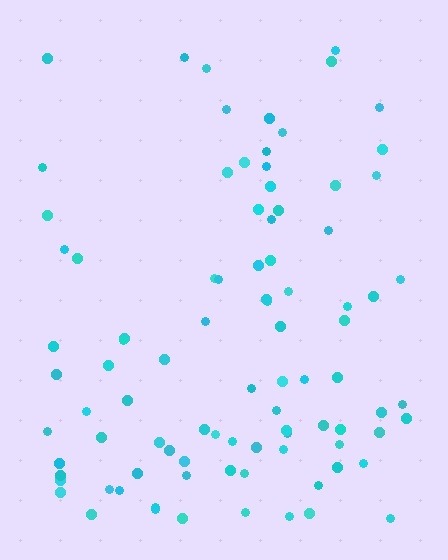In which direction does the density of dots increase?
From top to bottom, with the bottom side densest.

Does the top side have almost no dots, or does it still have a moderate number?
Still a moderate number, just noticeably fewer than the bottom.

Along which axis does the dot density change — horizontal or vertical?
Vertical.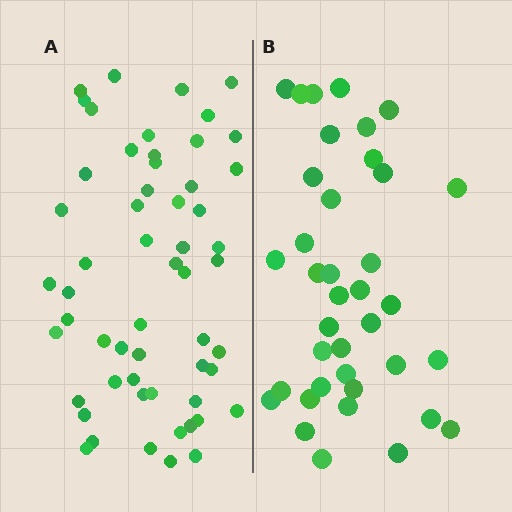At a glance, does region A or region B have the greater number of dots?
Region A (the left region) has more dots.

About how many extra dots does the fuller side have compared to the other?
Region A has approximately 20 more dots than region B.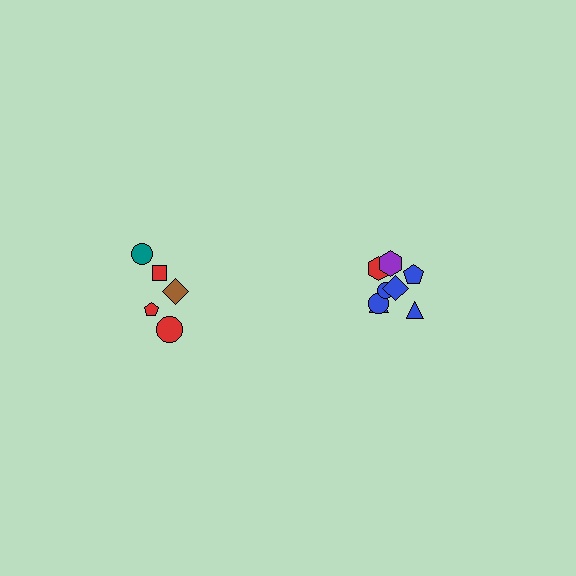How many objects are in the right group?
There are 8 objects.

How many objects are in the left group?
There are 5 objects.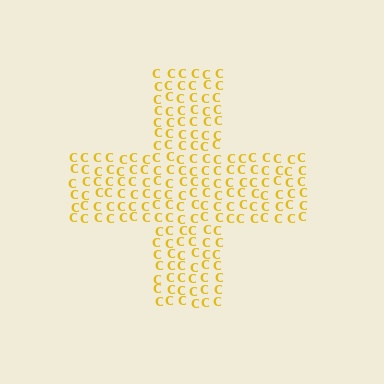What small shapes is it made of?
It is made of small letter C's.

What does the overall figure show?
The overall figure shows a cross.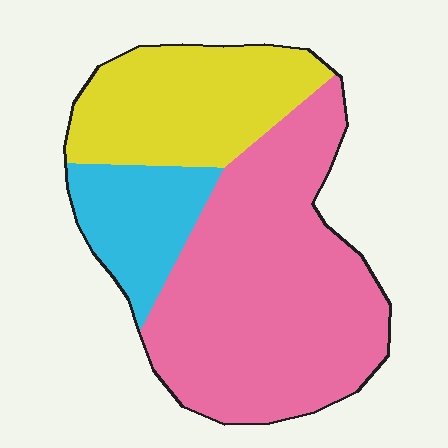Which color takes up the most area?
Pink, at roughly 55%.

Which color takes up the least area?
Cyan, at roughly 15%.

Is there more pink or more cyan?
Pink.